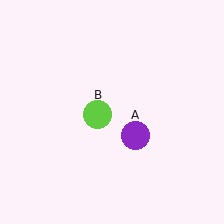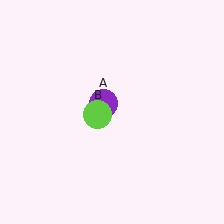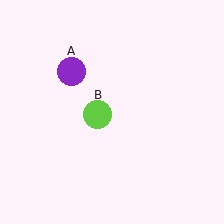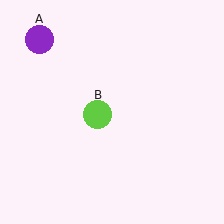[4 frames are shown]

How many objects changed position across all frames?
1 object changed position: purple circle (object A).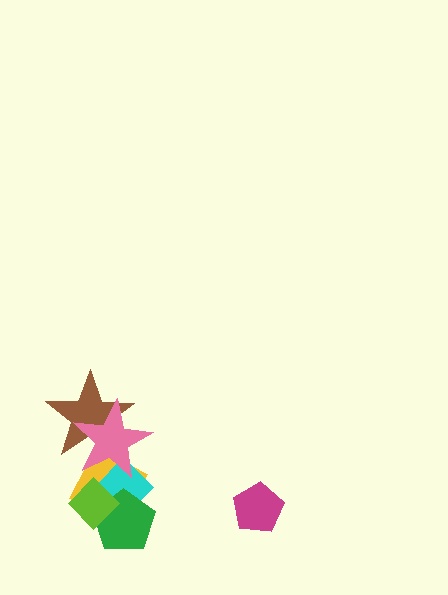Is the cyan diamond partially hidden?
Yes, it is partially covered by another shape.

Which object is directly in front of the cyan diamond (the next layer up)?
The green pentagon is directly in front of the cyan diamond.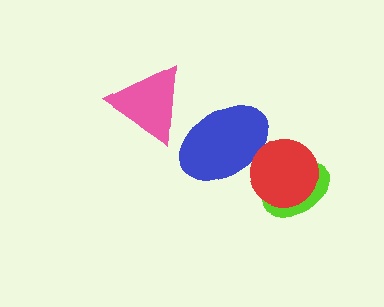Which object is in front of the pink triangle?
The blue ellipse is in front of the pink triangle.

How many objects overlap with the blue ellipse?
2 objects overlap with the blue ellipse.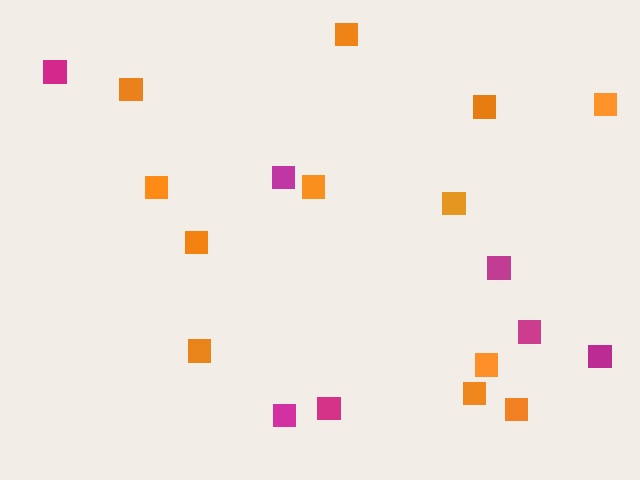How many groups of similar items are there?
There are 2 groups: one group of orange squares (12) and one group of magenta squares (7).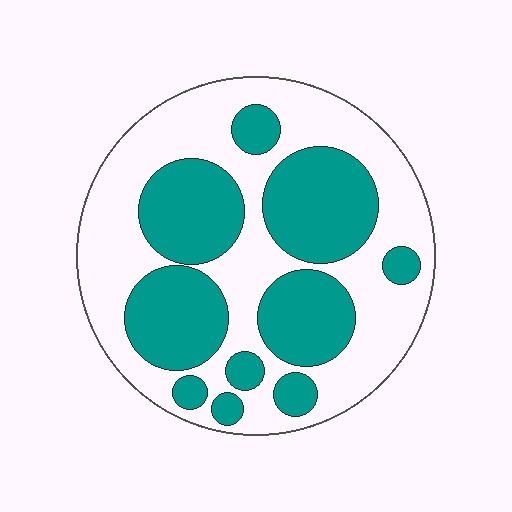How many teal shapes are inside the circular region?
10.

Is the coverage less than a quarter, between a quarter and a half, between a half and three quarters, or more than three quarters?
Between a quarter and a half.